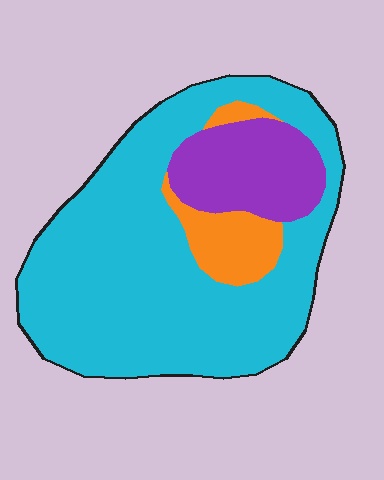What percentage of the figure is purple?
Purple takes up about one sixth (1/6) of the figure.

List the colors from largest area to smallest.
From largest to smallest: cyan, purple, orange.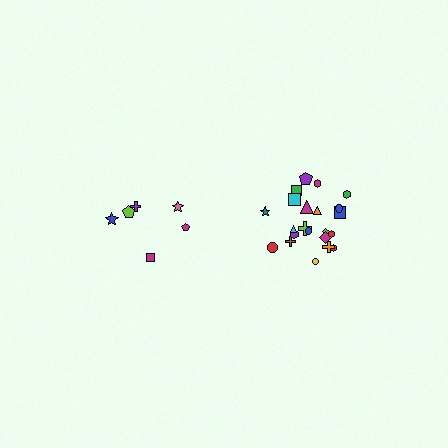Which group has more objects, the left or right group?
The right group.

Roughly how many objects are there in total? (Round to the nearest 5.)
Roughly 30 objects in total.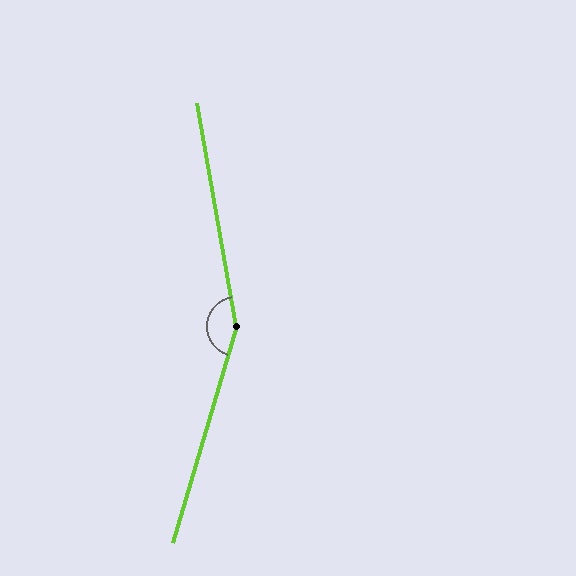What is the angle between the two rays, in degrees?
Approximately 154 degrees.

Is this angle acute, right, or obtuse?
It is obtuse.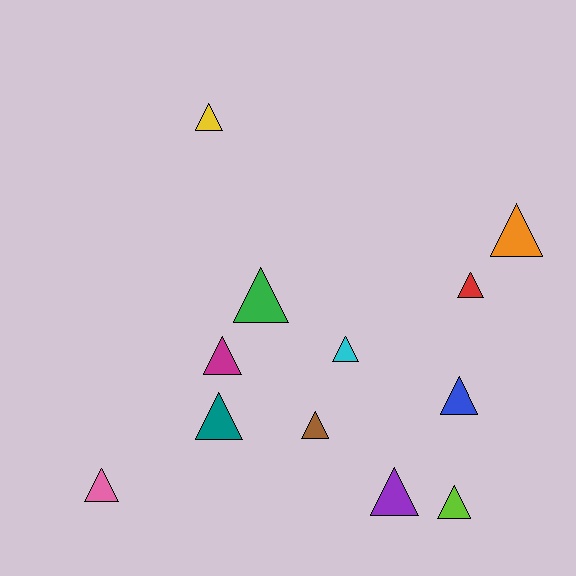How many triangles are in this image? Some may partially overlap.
There are 12 triangles.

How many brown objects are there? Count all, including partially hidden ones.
There is 1 brown object.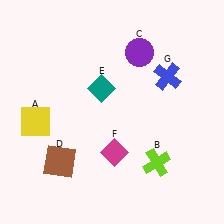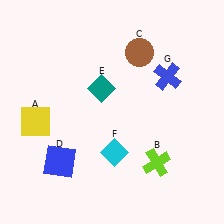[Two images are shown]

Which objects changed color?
C changed from purple to brown. D changed from brown to blue. F changed from magenta to cyan.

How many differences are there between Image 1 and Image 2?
There are 3 differences between the two images.